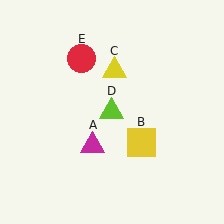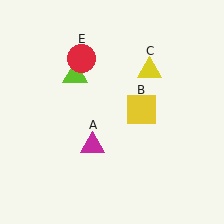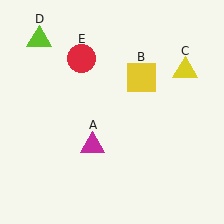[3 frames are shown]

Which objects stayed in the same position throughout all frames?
Magenta triangle (object A) and red circle (object E) remained stationary.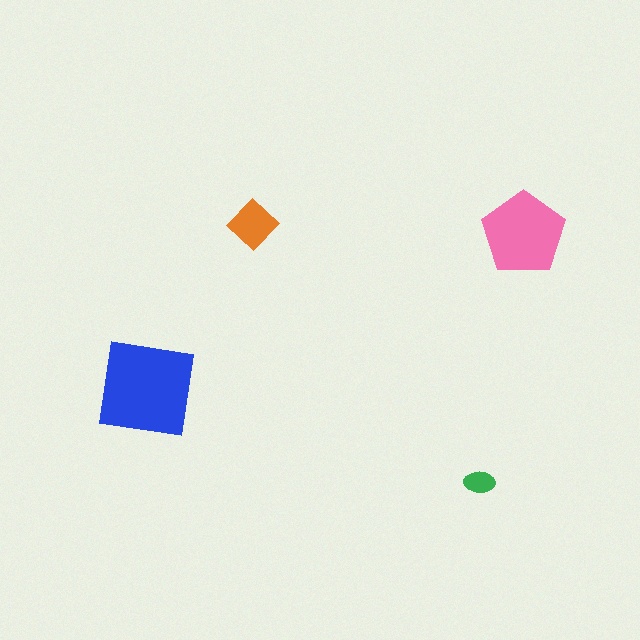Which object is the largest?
The blue square.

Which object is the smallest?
The green ellipse.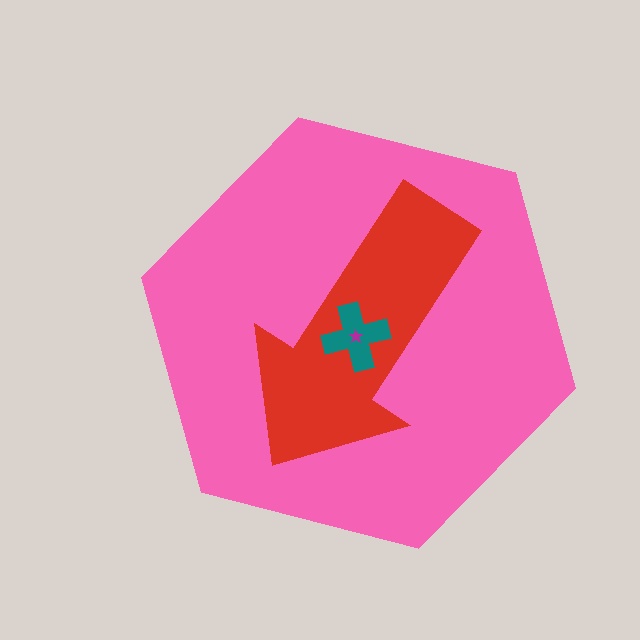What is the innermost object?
The magenta star.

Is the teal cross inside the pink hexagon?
Yes.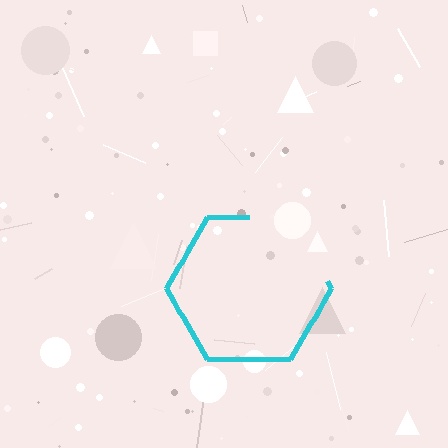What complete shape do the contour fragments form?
The contour fragments form a hexagon.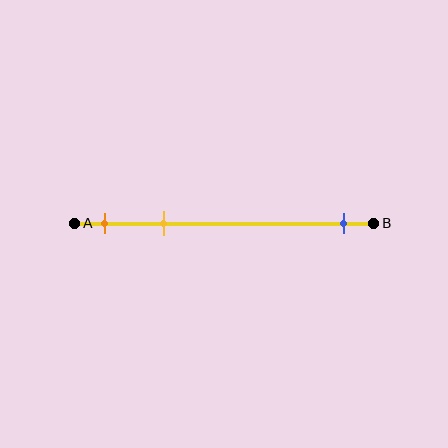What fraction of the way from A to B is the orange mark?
The orange mark is approximately 10% (0.1) of the way from A to B.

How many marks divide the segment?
There are 3 marks dividing the segment.